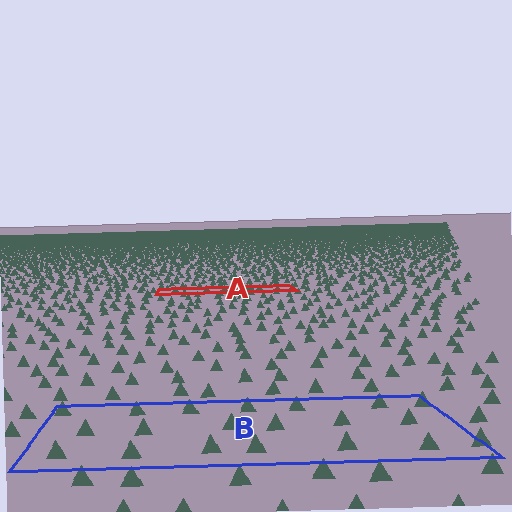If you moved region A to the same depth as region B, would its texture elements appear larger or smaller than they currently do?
They would appear larger. At a closer depth, the same texture elements are projected at a bigger on-screen size.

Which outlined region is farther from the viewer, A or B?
Region A is farther from the viewer — the texture elements inside it appear smaller and more densely packed.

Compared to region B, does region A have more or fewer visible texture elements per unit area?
Region A has more texture elements per unit area — they are packed more densely because it is farther away.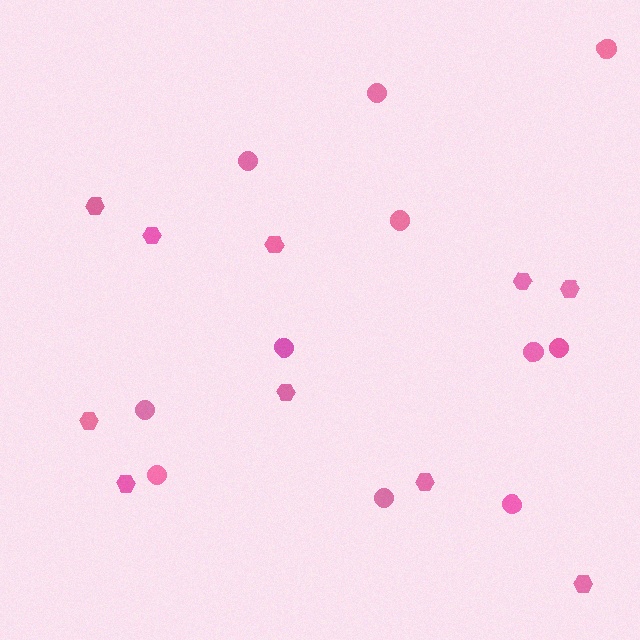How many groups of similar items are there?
There are 2 groups: one group of hexagons (10) and one group of circles (11).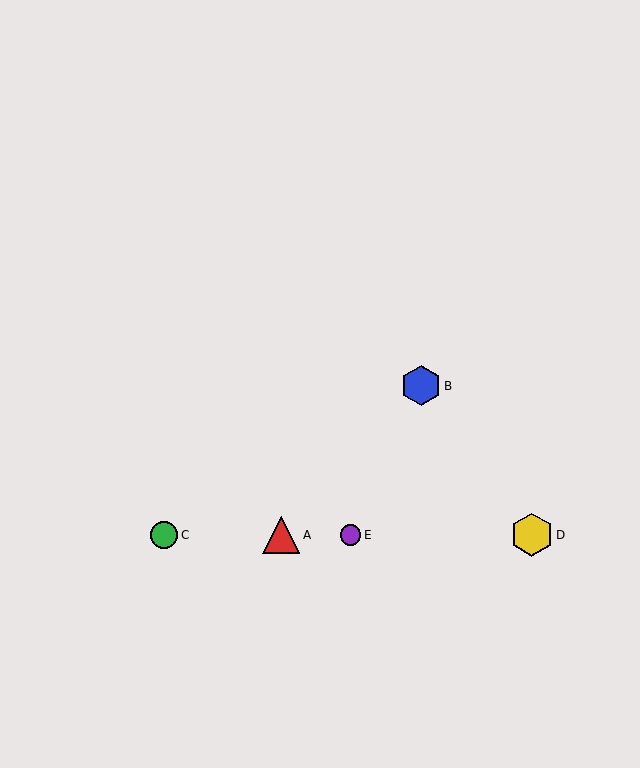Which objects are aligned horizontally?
Objects A, C, D, E are aligned horizontally.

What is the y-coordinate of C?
Object C is at y≈535.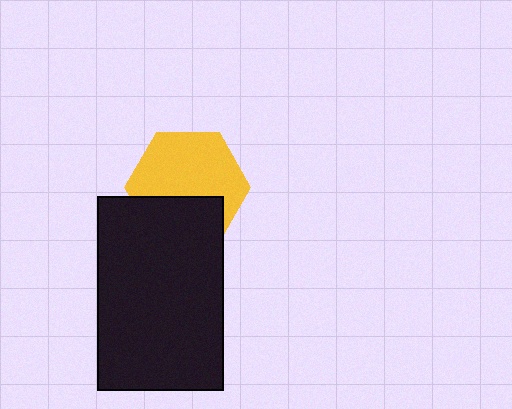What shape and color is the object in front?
The object in front is a black rectangle.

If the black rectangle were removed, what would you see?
You would see the complete yellow hexagon.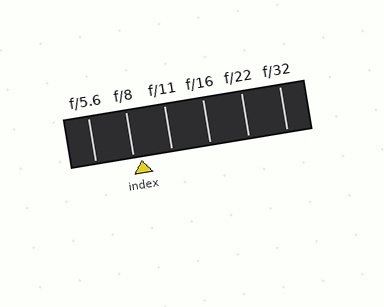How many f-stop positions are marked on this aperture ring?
There are 6 f-stop positions marked.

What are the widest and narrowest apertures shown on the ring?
The widest aperture shown is f/5.6 and the narrowest is f/32.